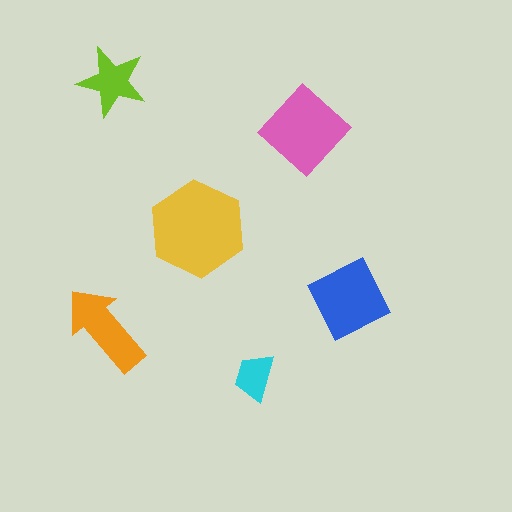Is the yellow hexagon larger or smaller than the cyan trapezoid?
Larger.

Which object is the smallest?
The cyan trapezoid.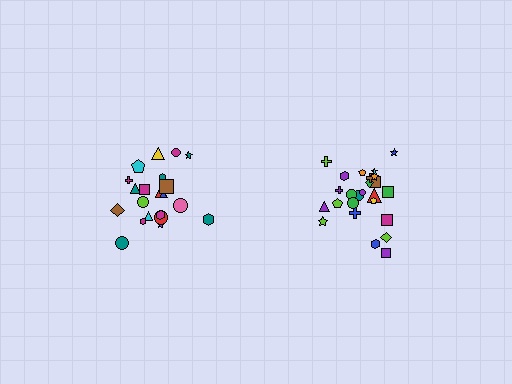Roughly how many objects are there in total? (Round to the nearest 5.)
Roughly 45 objects in total.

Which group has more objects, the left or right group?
The right group.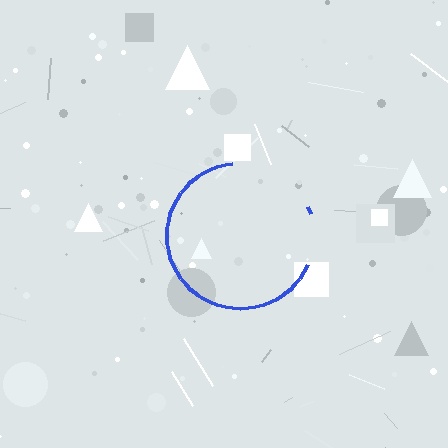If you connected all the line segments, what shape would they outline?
They would outline a circle.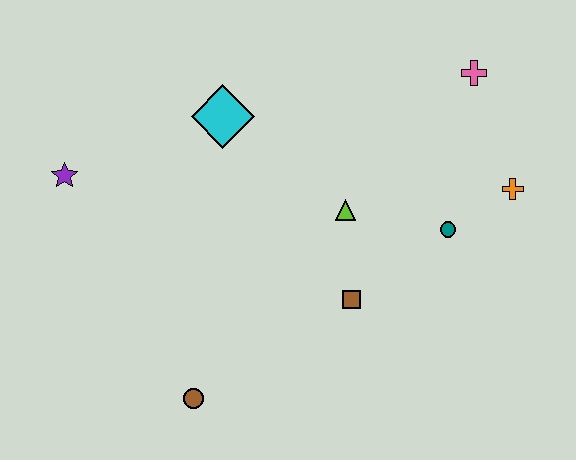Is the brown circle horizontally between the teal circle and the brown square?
No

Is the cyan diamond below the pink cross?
Yes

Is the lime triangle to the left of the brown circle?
No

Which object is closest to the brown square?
The lime triangle is closest to the brown square.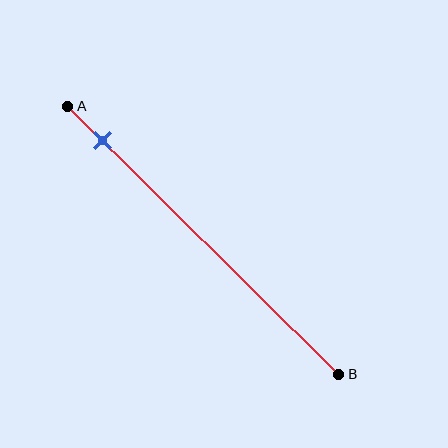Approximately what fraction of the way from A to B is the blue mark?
The blue mark is approximately 15% of the way from A to B.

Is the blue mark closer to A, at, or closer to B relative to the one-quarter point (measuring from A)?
The blue mark is closer to point A than the one-quarter point of segment AB.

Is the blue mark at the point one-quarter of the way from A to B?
No, the mark is at about 15% from A, not at the 25% one-quarter point.